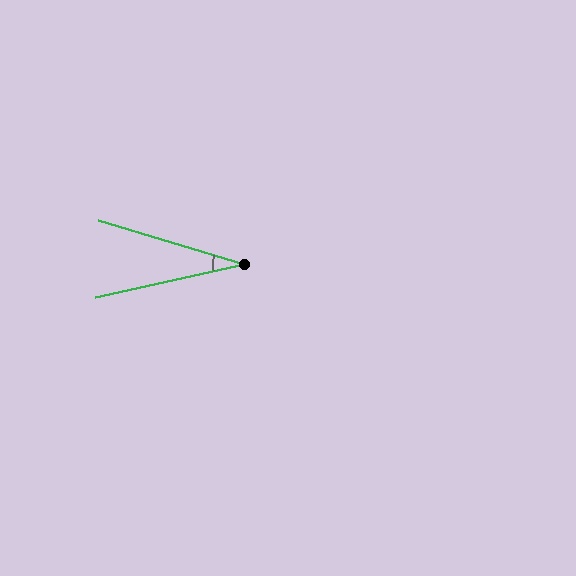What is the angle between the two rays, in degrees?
Approximately 29 degrees.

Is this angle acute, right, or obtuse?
It is acute.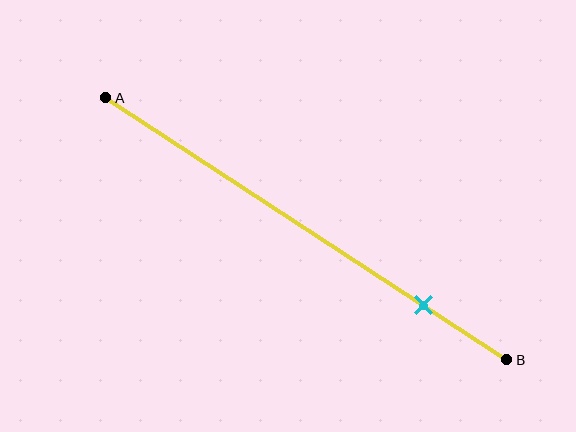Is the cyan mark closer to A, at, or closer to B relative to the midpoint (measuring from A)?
The cyan mark is closer to point B than the midpoint of segment AB.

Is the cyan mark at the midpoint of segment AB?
No, the mark is at about 80% from A, not at the 50% midpoint.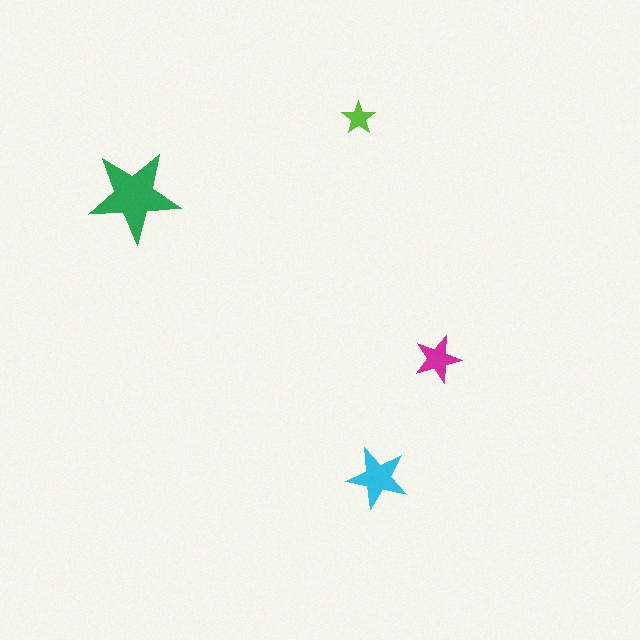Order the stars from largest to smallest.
the green one, the cyan one, the magenta one, the lime one.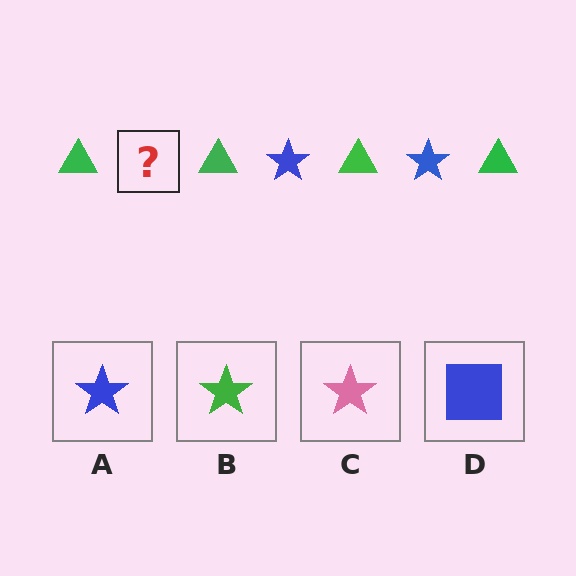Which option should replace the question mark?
Option A.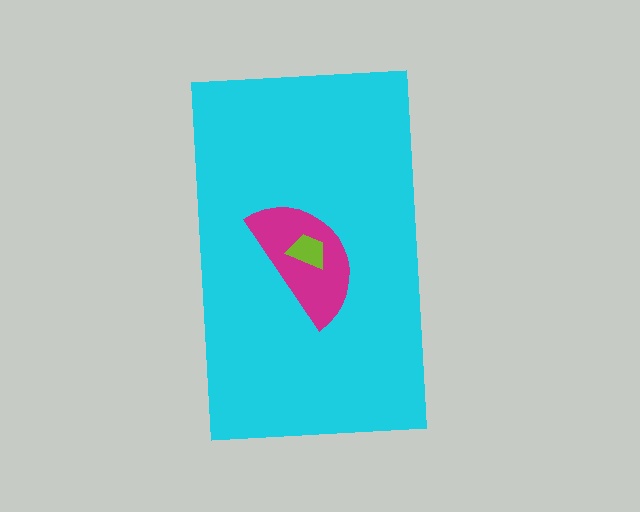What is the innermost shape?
The lime trapezoid.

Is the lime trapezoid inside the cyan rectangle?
Yes.